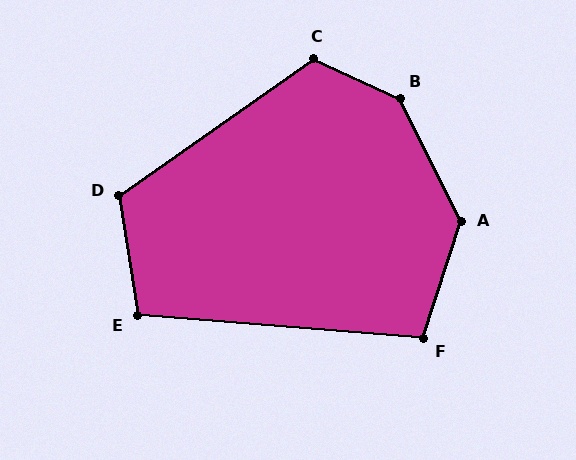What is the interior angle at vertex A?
Approximately 136 degrees (obtuse).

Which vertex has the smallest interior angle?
F, at approximately 103 degrees.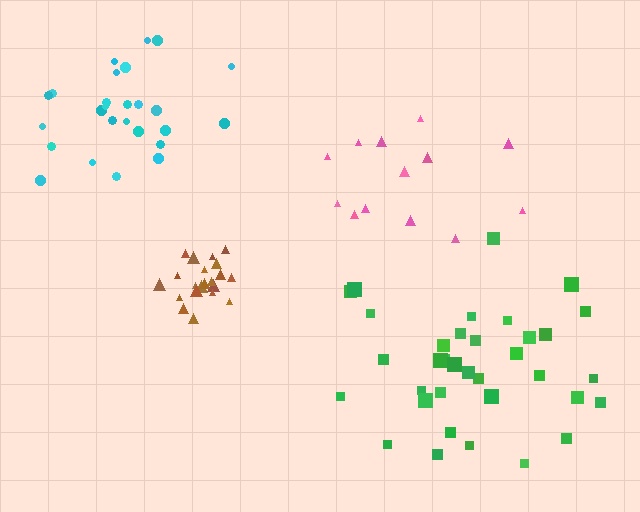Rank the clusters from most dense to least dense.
brown, cyan, green, pink.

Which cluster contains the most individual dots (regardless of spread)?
Green (35).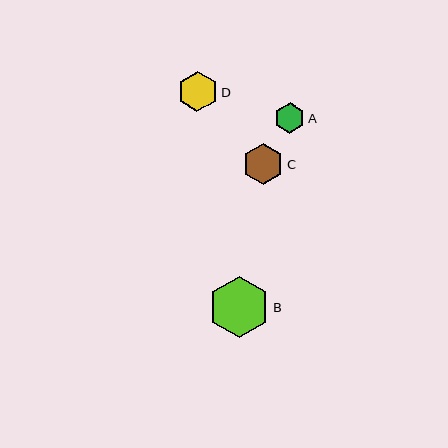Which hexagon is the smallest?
Hexagon A is the smallest with a size of approximately 31 pixels.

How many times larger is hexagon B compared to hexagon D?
Hexagon B is approximately 1.5 times the size of hexagon D.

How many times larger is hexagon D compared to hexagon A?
Hexagon D is approximately 1.3 times the size of hexagon A.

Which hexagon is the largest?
Hexagon B is the largest with a size of approximately 61 pixels.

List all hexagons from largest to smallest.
From largest to smallest: B, C, D, A.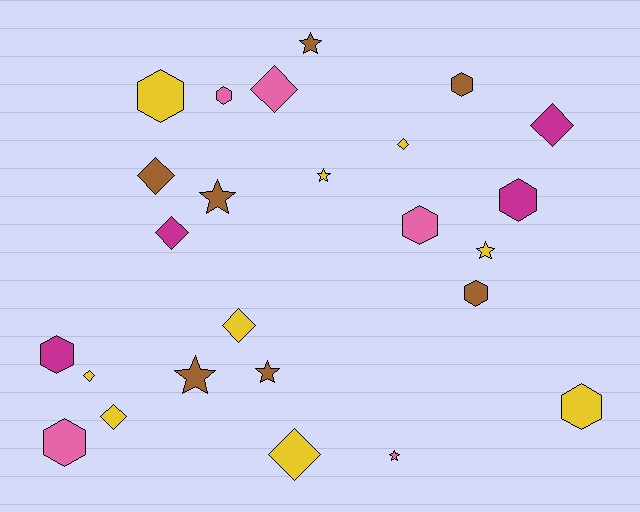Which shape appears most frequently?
Hexagon, with 9 objects.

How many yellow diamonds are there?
There are 5 yellow diamonds.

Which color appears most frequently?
Yellow, with 9 objects.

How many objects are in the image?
There are 25 objects.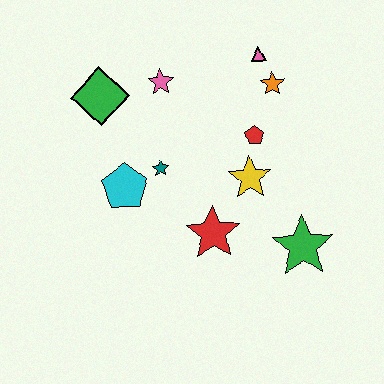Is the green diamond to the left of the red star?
Yes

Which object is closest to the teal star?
The cyan pentagon is closest to the teal star.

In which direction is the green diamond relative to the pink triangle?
The green diamond is to the left of the pink triangle.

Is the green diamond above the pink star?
No